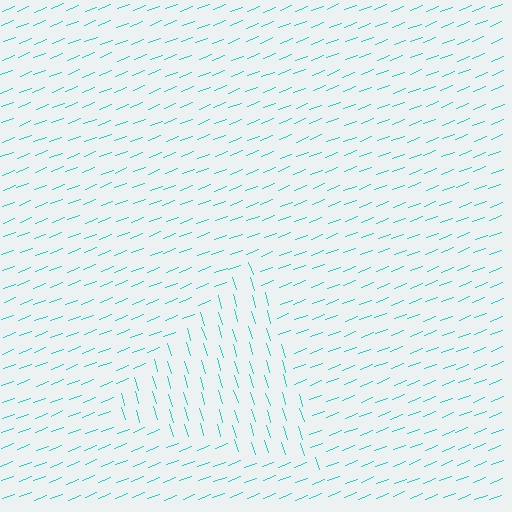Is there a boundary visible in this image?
Yes, there is a texture boundary formed by a change in line orientation.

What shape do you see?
I see a triangle.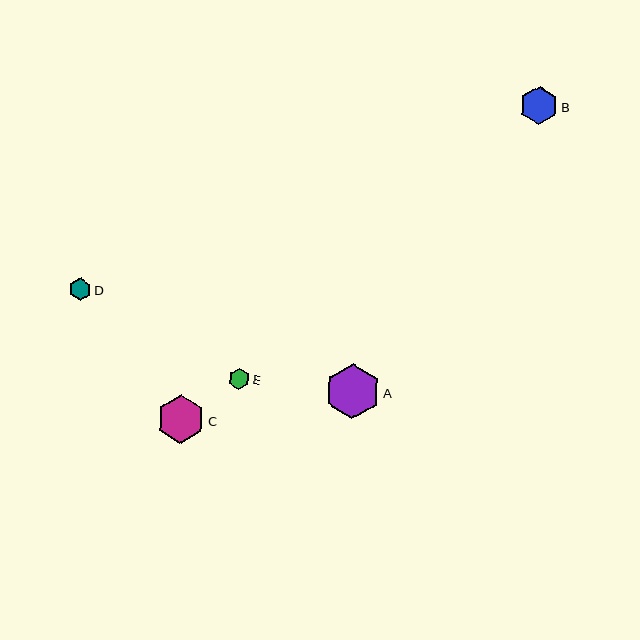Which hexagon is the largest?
Hexagon A is the largest with a size of approximately 56 pixels.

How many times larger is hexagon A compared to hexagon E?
Hexagon A is approximately 2.6 times the size of hexagon E.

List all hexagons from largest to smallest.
From largest to smallest: A, C, B, D, E.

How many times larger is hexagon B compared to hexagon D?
Hexagon B is approximately 1.7 times the size of hexagon D.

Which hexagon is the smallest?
Hexagon E is the smallest with a size of approximately 21 pixels.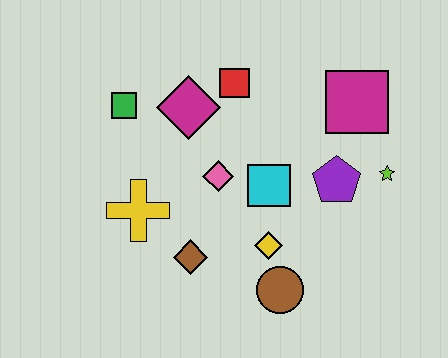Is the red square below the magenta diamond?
No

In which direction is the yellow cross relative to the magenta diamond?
The yellow cross is below the magenta diamond.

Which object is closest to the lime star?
The purple pentagon is closest to the lime star.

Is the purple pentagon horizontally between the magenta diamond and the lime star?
Yes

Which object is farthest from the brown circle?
The green square is farthest from the brown circle.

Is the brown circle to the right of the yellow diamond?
Yes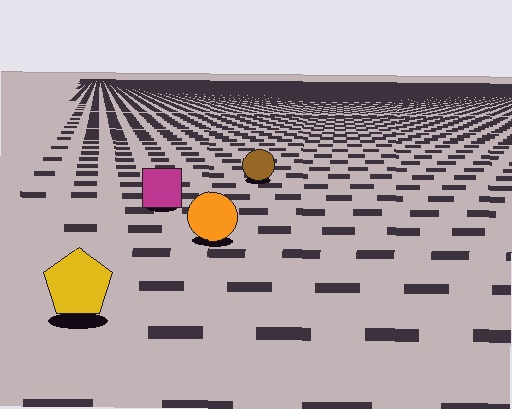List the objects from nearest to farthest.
From nearest to farthest: the yellow pentagon, the orange circle, the magenta square, the brown circle.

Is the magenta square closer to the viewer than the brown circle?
Yes. The magenta square is closer — you can tell from the texture gradient: the ground texture is coarser near it.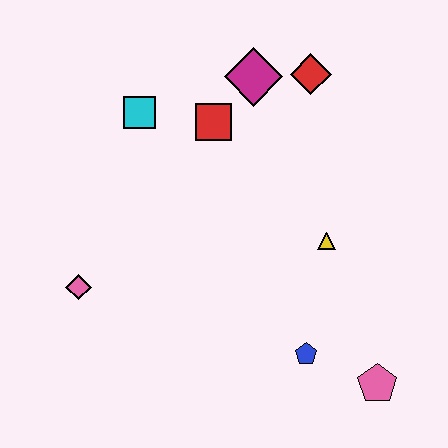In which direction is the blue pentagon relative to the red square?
The blue pentagon is below the red square.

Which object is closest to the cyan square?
The red square is closest to the cyan square.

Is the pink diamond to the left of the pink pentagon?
Yes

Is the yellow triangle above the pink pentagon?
Yes